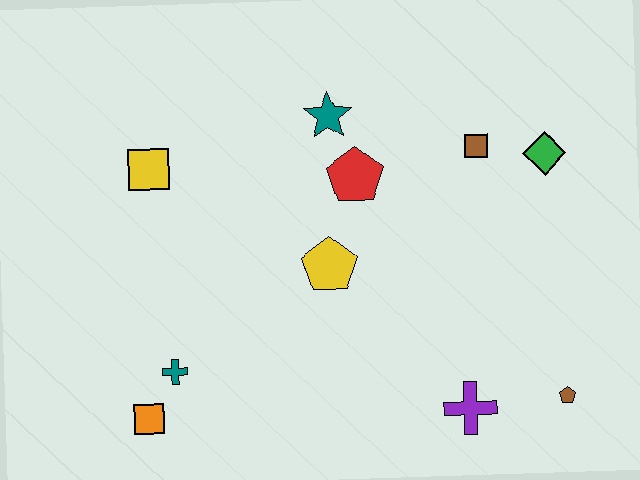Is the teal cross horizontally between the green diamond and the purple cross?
No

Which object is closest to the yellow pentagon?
The red pentagon is closest to the yellow pentagon.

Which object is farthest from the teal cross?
The green diamond is farthest from the teal cross.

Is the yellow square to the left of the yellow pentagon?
Yes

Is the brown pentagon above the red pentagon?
No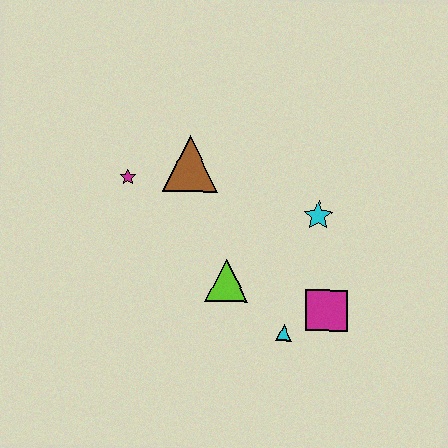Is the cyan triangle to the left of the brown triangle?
No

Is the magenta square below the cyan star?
Yes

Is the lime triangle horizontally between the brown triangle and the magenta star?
No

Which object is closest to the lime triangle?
The cyan triangle is closest to the lime triangle.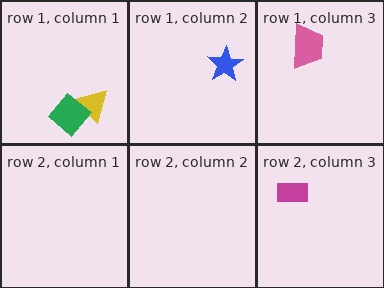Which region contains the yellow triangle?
The row 1, column 1 region.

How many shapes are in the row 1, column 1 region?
2.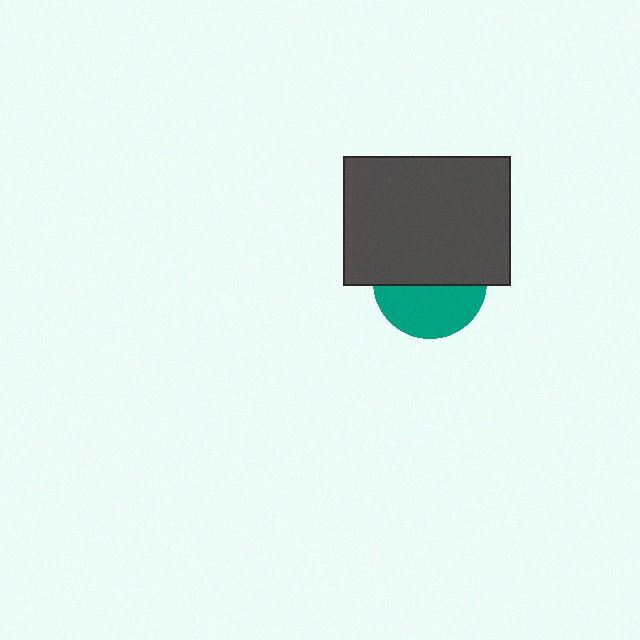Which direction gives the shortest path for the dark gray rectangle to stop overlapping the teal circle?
Moving up gives the shortest separation.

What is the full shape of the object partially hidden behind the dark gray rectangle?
The partially hidden object is a teal circle.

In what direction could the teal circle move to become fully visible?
The teal circle could move down. That would shift it out from behind the dark gray rectangle entirely.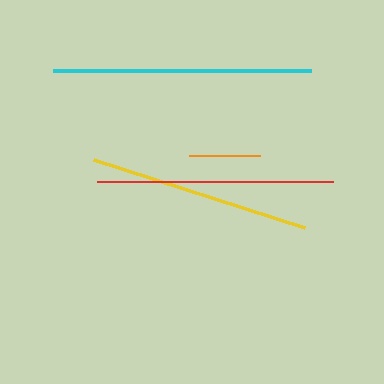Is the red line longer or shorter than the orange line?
The red line is longer than the orange line.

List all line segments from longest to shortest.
From longest to shortest: cyan, red, yellow, orange.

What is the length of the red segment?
The red segment is approximately 236 pixels long.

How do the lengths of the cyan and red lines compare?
The cyan and red lines are approximately the same length.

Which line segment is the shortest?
The orange line is the shortest at approximately 71 pixels.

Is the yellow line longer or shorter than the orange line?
The yellow line is longer than the orange line.